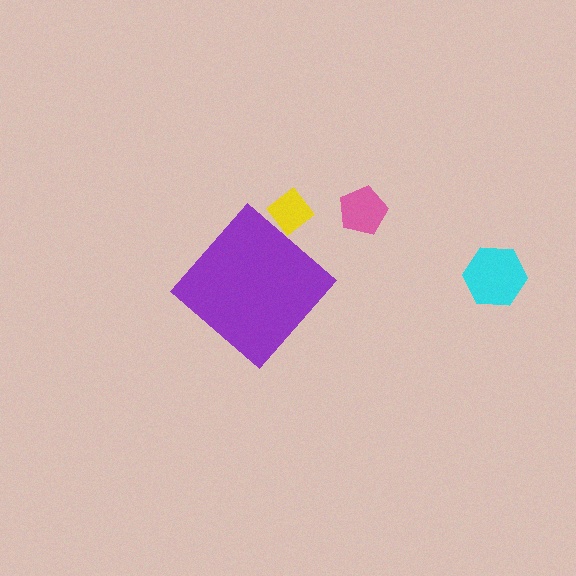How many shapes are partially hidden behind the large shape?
1 shape is partially hidden.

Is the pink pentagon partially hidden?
No, the pink pentagon is fully visible.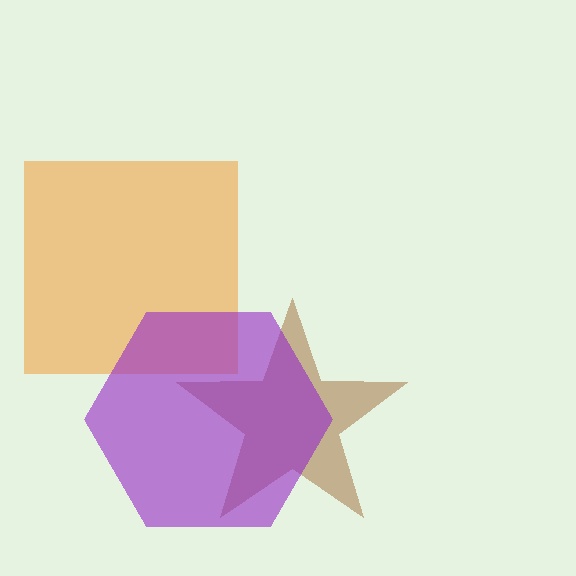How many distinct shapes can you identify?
There are 3 distinct shapes: an orange square, a brown star, a purple hexagon.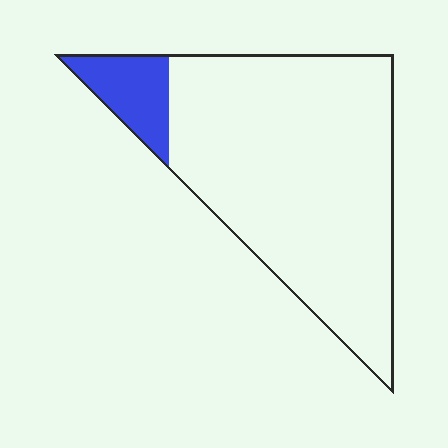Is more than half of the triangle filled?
No.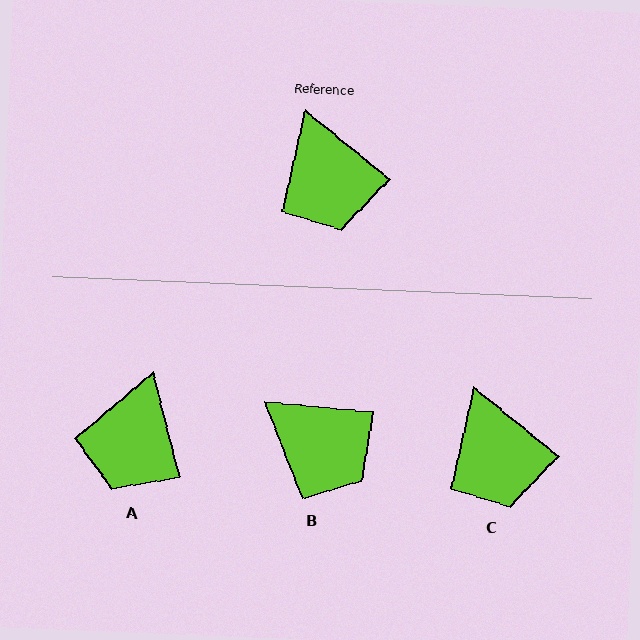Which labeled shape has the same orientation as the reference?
C.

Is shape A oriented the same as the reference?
No, it is off by about 37 degrees.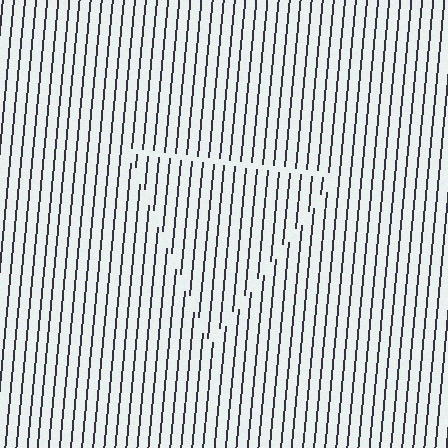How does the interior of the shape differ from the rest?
The interior of the shape contains the same grating, shifted by half a period — the contour is defined by the phase discontinuity where line-ends from the inner and outer gratings abut.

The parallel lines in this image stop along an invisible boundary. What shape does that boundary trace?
An illusory triangle. The interior of the shape contains the same grating, shifted by half a period — the contour is defined by the phase discontinuity where line-ends from the inner and outer gratings abut.